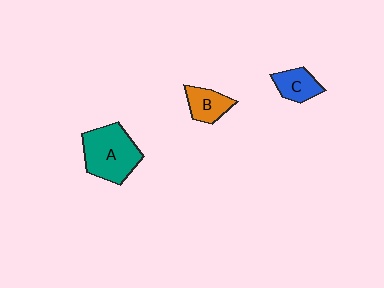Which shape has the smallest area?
Shape C (blue).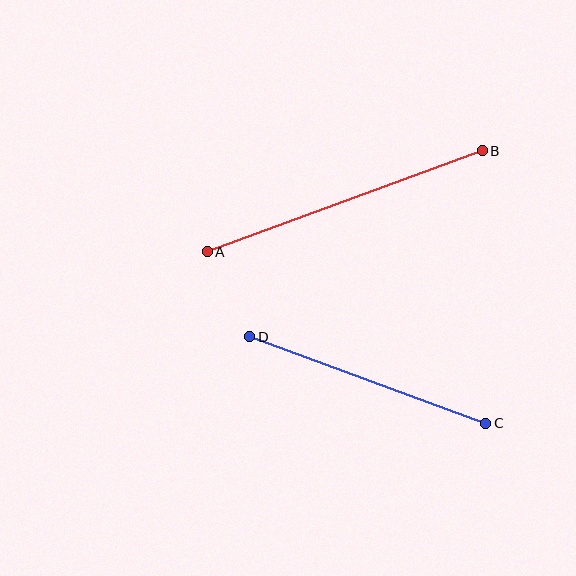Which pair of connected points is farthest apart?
Points A and B are farthest apart.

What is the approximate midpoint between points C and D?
The midpoint is at approximately (368, 380) pixels.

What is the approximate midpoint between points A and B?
The midpoint is at approximately (345, 201) pixels.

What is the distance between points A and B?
The distance is approximately 293 pixels.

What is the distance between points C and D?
The distance is approximately 251 pixels.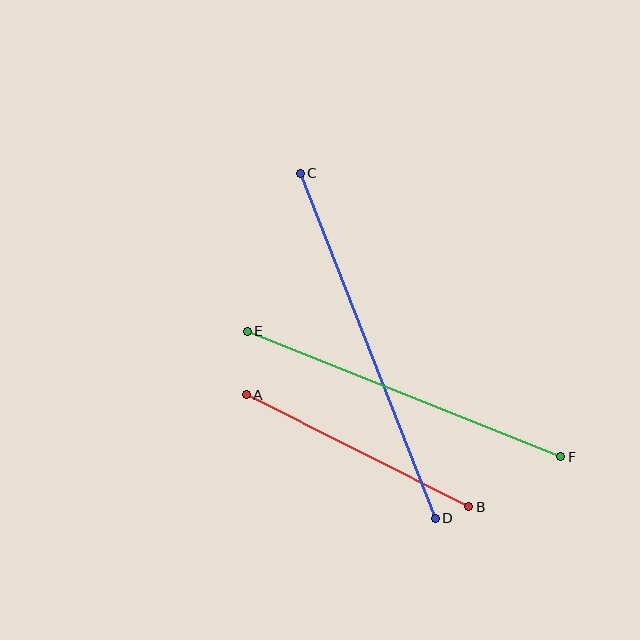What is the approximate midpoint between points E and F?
The midpoint is at approximately (404, 394) pixels.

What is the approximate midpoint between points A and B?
The midpoint is at approximately (357, 451) pixels.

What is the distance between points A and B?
The distance is approximately 249 pixels.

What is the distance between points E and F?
The distance is approximately 338 pixels.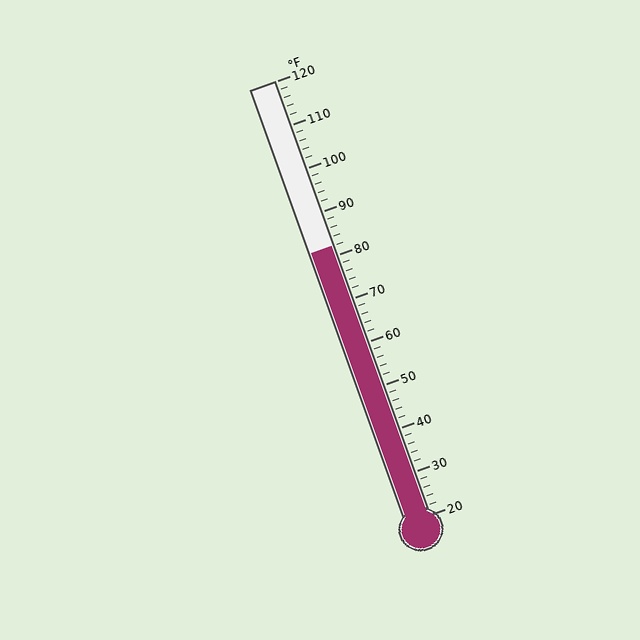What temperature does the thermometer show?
The thermometer shows approximately 82°F.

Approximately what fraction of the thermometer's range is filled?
The thermometer is filled to approximately 60% of its range.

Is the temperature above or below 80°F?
The temperature is above 80°F.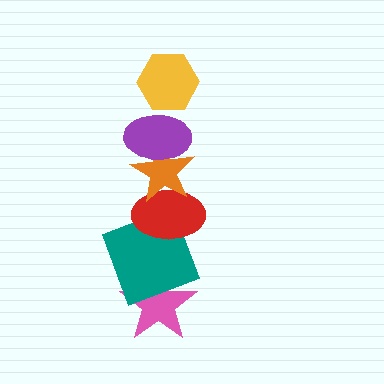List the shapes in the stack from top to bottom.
From top to bottom: the yellow hexagon, the purple ellipse, the orange star, the red ellipse, the teal square, the pink star.